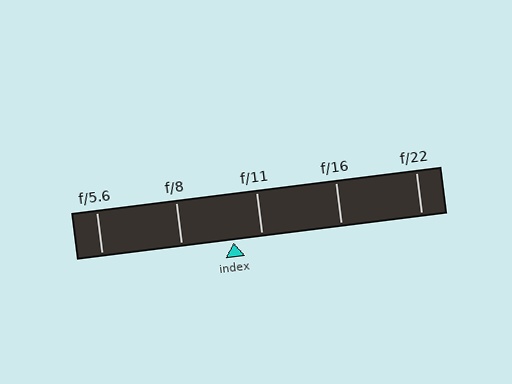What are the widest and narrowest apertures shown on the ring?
The widest aperture shown is f/5.6 and the narrowest is f/22.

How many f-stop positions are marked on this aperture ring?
There are 5 f-stop positions marked.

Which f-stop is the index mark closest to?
The index mark is closest to f/11.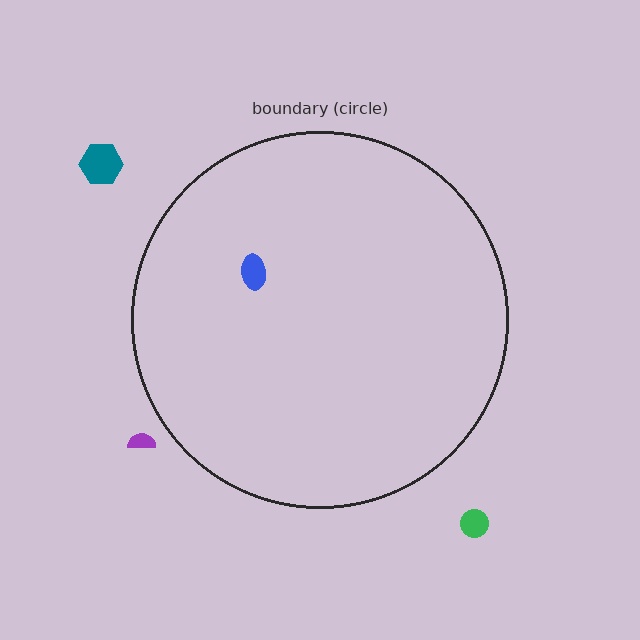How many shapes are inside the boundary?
1 inside, 3 outside.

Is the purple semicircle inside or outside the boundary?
Outside.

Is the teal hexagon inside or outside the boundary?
Outside.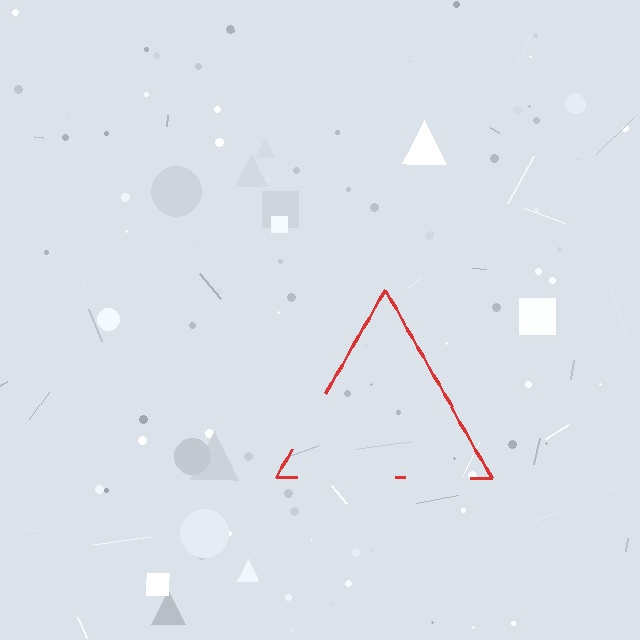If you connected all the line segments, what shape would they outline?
They would outline a triangle.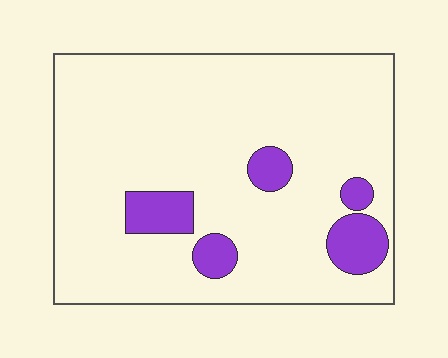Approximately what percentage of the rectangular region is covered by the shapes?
Approximately 10%.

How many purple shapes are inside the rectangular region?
5.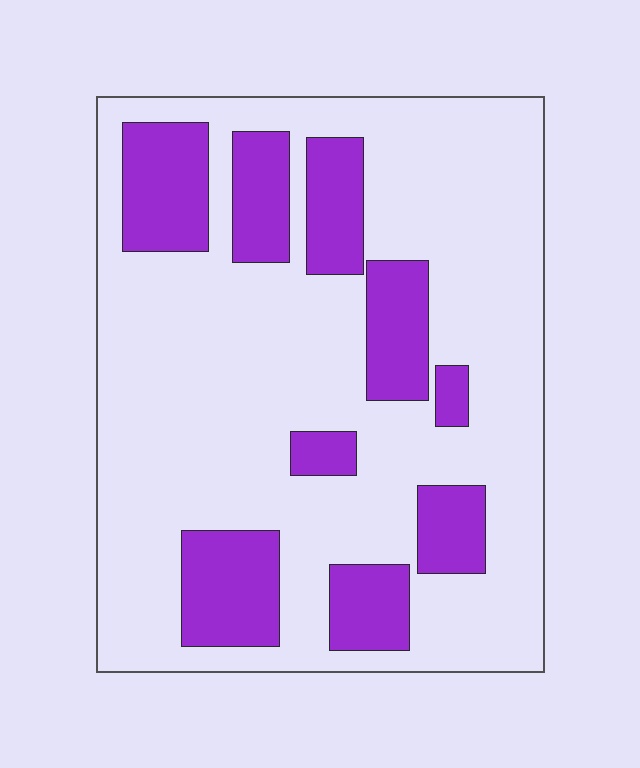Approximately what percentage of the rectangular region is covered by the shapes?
Approximately 25%.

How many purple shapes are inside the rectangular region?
9.